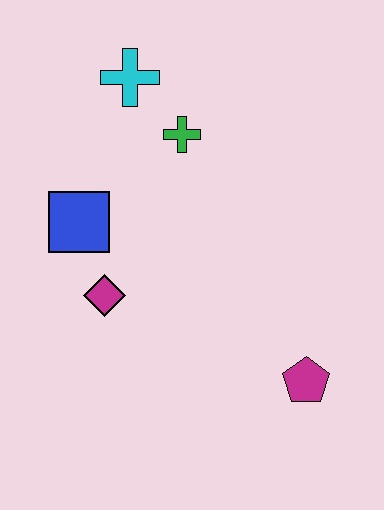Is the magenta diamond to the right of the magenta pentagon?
No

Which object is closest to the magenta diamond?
The blue square is closest to the magenta diamond.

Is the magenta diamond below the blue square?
Yes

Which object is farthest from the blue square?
The magenta pentagon is farthest from the blue square.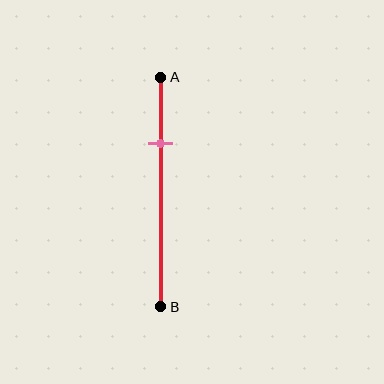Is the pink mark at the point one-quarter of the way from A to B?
No, the mark is at about 30% from A, not at the 25% one-quarter point.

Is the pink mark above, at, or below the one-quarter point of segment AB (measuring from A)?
The pink mark is below the one-quarter point of segment AB.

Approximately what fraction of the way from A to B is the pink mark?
The pink mark is approximately 30% of the way from A to B.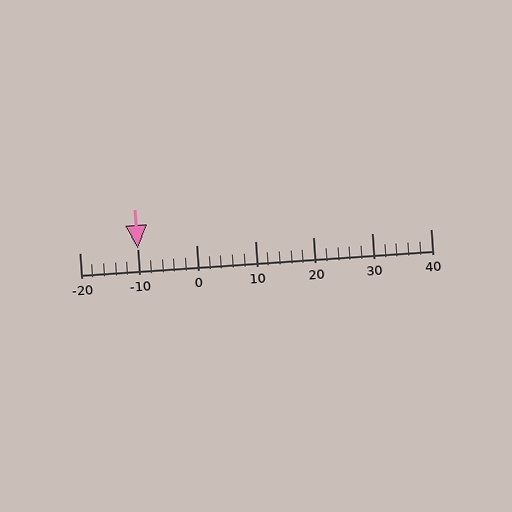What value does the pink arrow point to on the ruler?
The pink arrow points to approximately -10.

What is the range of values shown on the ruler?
The ruler shows values from -20 to 40.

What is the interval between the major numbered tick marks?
The major tick marks are spaced 10 units apart.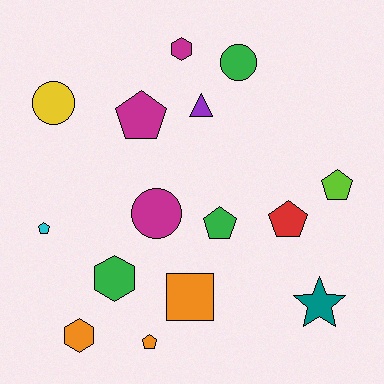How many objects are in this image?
There are 15 objects.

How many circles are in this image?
There are 3 circles.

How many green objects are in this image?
There are 3 green objects.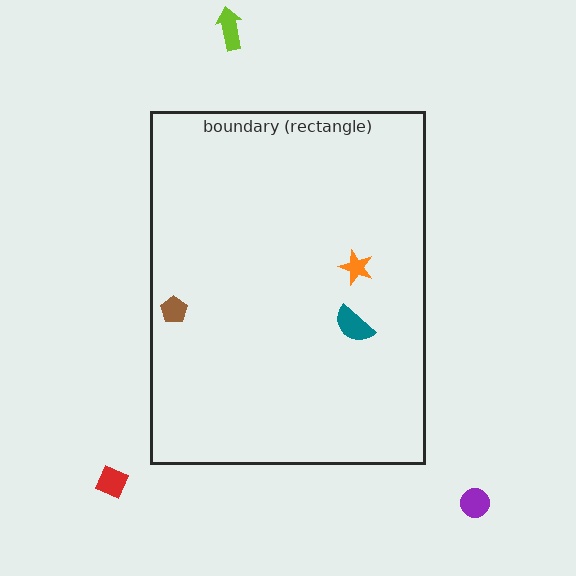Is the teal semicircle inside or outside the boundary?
Inside.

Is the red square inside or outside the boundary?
Outside.